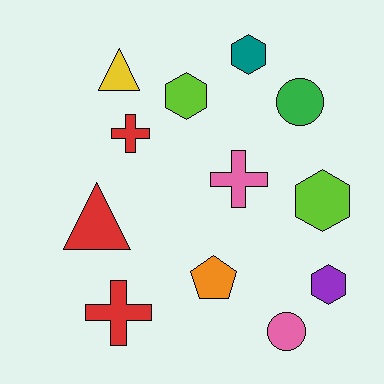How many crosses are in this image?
There are 3 crosses.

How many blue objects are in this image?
There are no blue objects.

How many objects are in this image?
There are 12 objects.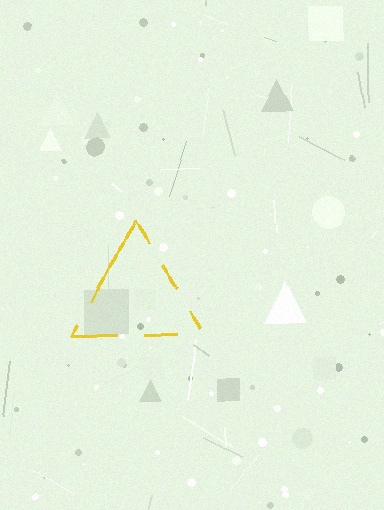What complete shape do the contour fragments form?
The contour fragments form a triangle.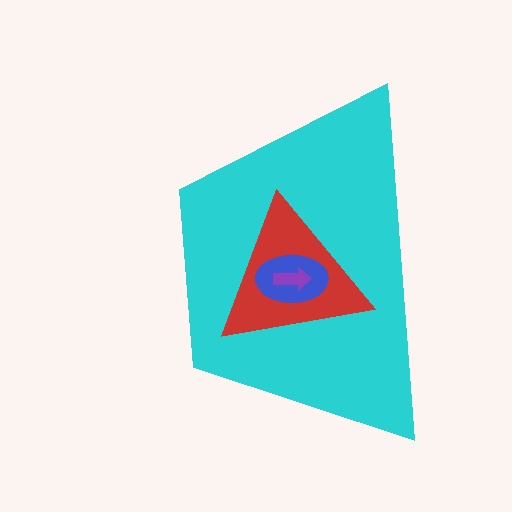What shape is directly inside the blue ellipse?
The purple arrow.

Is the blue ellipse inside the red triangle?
Yes.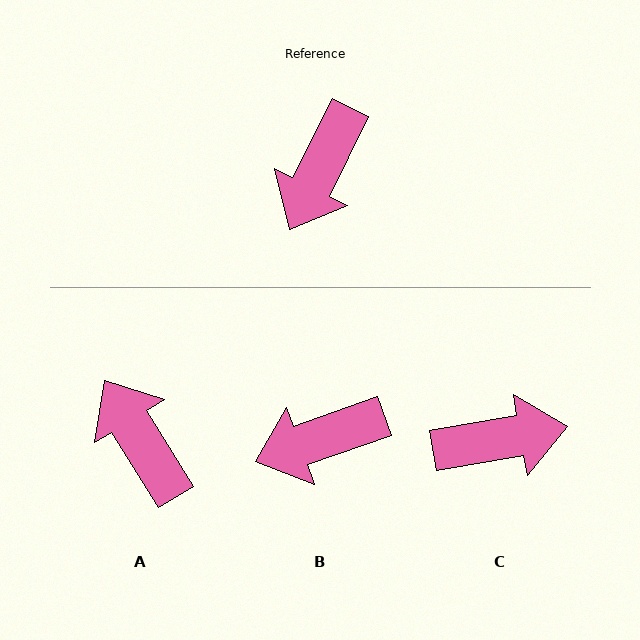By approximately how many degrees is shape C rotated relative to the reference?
Approximately 127 degrees counter-clockwise.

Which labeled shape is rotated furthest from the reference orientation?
C, about 127 degrees away.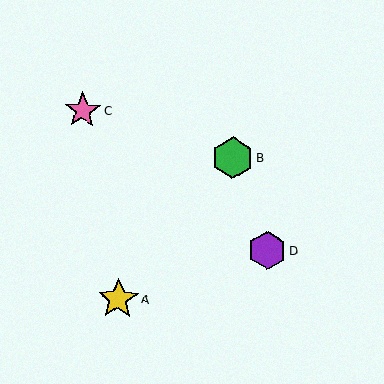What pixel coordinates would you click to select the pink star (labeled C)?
Click at (83, 110) to select the pink star C.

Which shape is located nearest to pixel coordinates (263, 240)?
The purple hexagon (labeled D) at (267, 250) is nearest to that location.